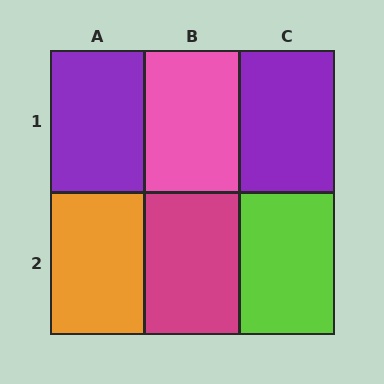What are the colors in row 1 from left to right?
Purple, pink, purple.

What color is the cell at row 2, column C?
Lime.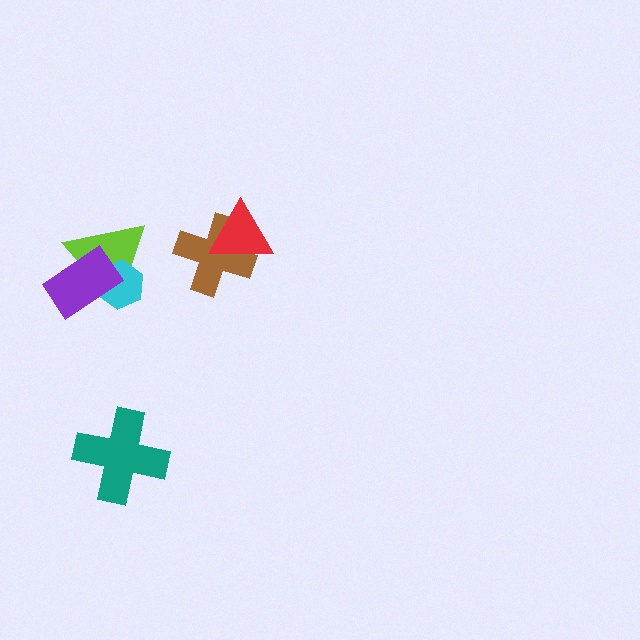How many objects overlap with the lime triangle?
2 objects overlap with the lime triangle.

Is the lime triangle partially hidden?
Yes, it is partially covered by another shape.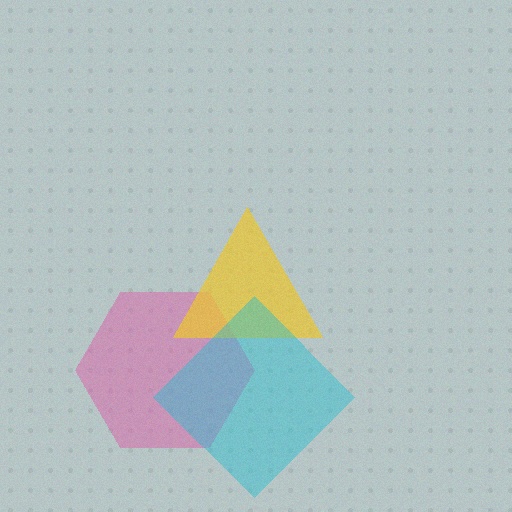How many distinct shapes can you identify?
There are 3 distinct shapes: a pink hexagon, a yellow triangle, a cyan diamond.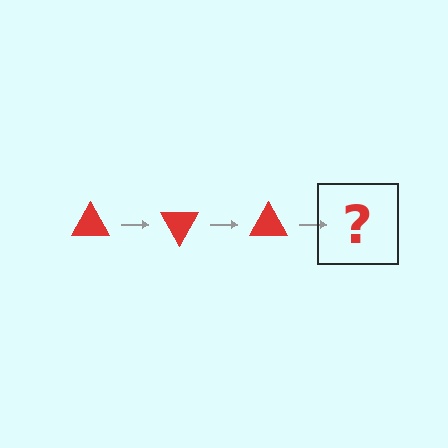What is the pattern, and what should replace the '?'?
The pattern is that the triangle rotates 60 degrees each step. The '?' should be a red triangle rotated 180 degrees.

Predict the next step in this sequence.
The next step is a red triangle rotated 180 degrees.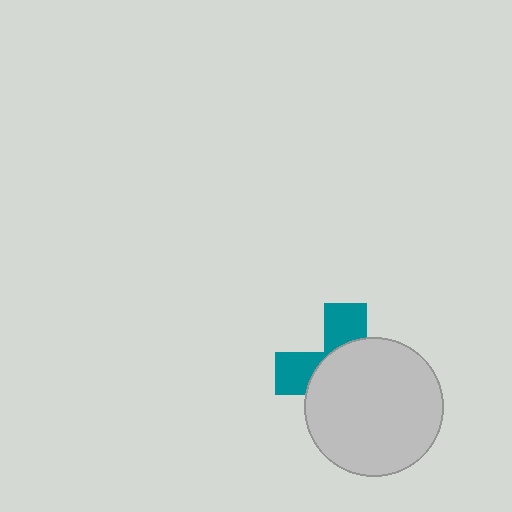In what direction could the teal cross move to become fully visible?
The teal cross could move toward the upper-left. That would shift it out from behind the light gray circle entirely.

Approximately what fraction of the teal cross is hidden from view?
Roughly 66% of the teal cross is hidden behind the light gray circle.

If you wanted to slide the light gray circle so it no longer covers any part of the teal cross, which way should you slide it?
Slide it toward the lower-right — that is the most direct way to separate the two shapes.